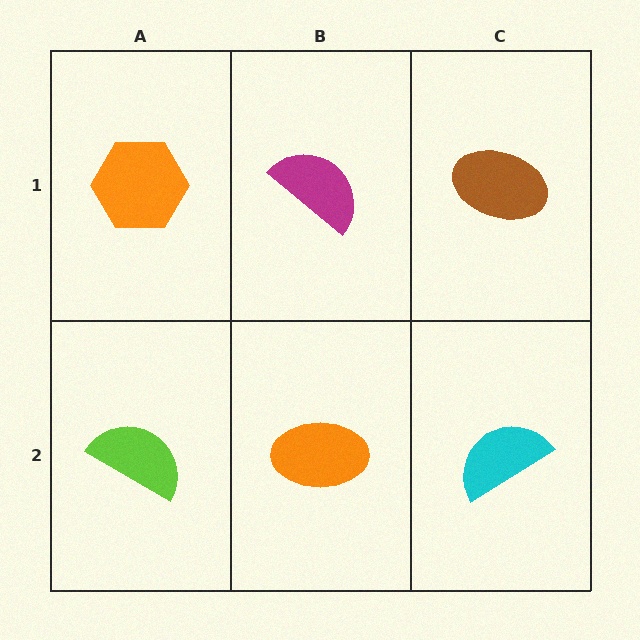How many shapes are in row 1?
3 shapes.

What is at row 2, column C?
A cyan semicircle.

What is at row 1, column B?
A magenta semicircle.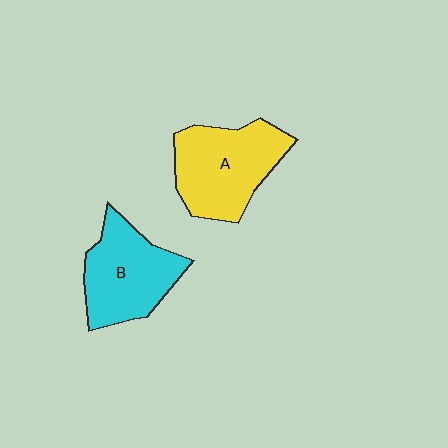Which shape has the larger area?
Shape A (yellow).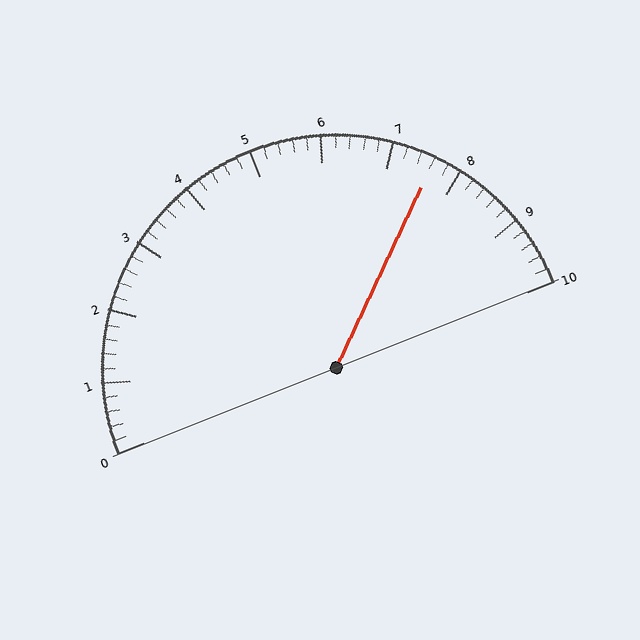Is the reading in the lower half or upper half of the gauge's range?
The reading is in the upper half of the range (0 to 10).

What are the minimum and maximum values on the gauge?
The gauge ranges from 0 to 10.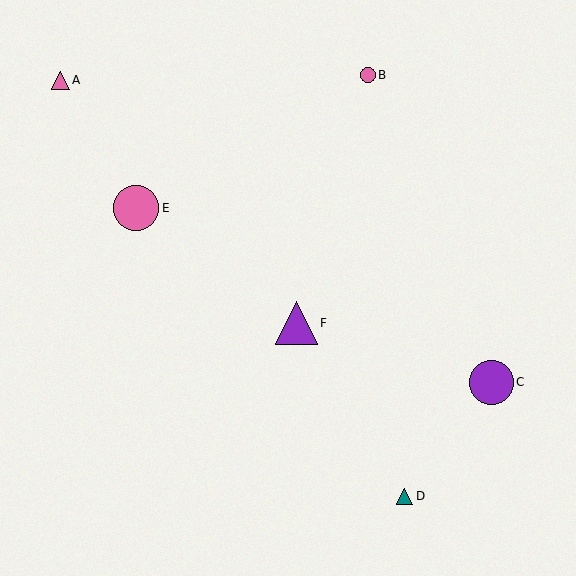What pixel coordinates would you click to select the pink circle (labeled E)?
Click at (136, 208) to select the pink circle E.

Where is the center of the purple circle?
The center of the purple circle is at (491, 382).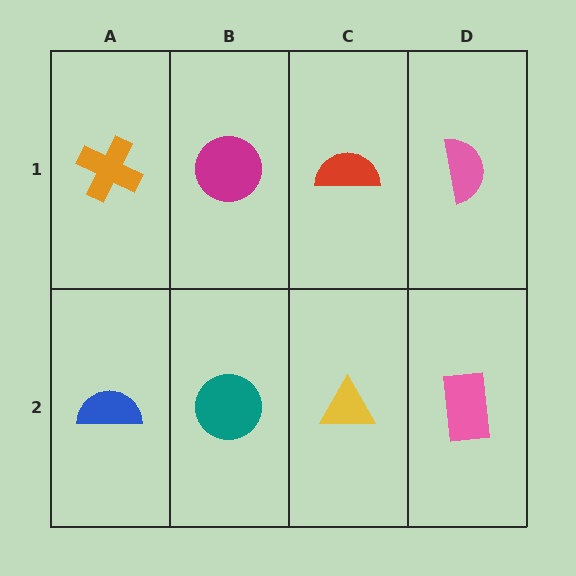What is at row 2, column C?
A yellow triangle.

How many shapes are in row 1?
4 shapes.